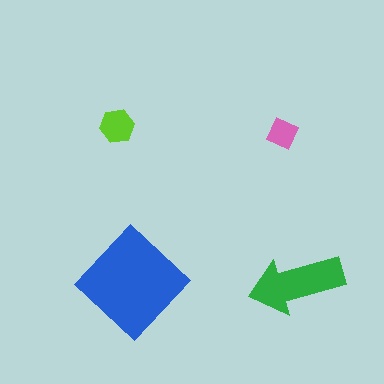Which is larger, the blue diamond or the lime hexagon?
The blue diamond.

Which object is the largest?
The blue diamond.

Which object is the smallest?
The pink diamond.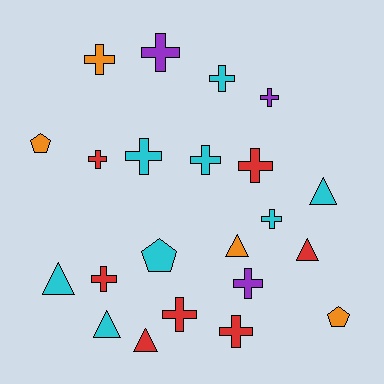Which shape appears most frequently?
Cross, with 13 objects.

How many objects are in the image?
There are 22 objects.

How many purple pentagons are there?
There are no purple pentagons.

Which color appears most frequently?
Cyan, with 8 objects.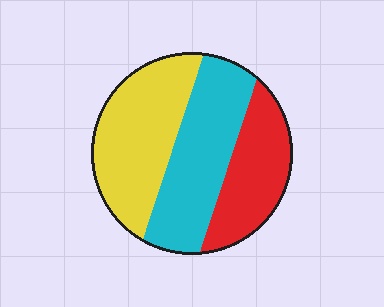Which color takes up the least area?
Red, at roughly 25%.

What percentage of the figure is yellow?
Yellow covers 38% of the figure.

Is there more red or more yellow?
Yellow.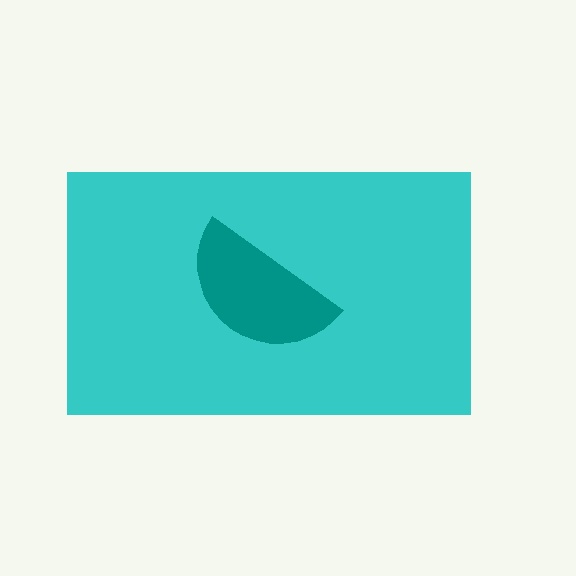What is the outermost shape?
The cyan rectangle.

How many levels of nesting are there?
2.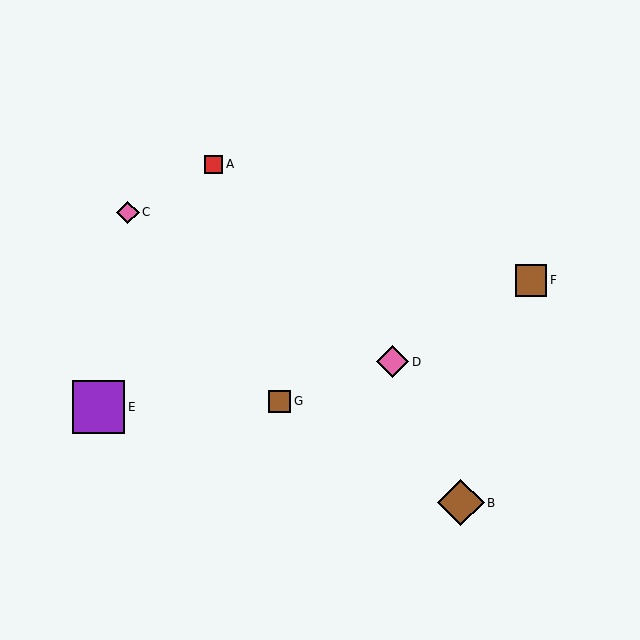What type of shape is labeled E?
Shape E is a purple square.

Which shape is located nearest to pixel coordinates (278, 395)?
The brown square (labeled G) at (280, 401) is nearest to that location.